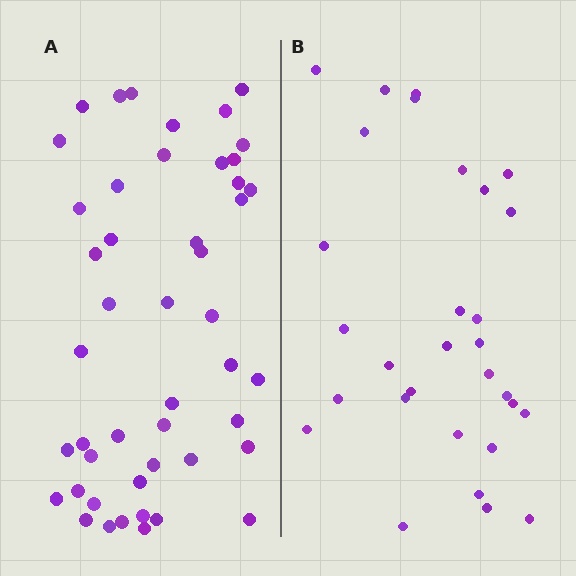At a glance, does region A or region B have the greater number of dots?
Region A (the left region) has more dots.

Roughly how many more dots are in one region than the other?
Region A has approximately 15 more dots than region B.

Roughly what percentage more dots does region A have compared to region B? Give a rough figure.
About 55% more.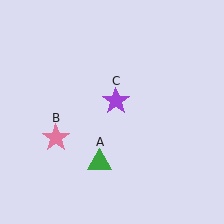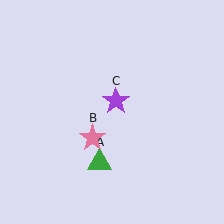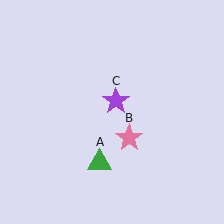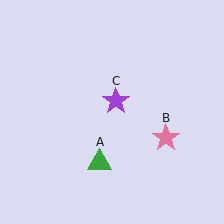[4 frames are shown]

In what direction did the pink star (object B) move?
The pink star (object B) moved right.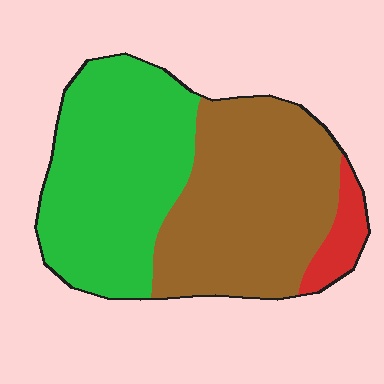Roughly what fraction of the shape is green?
Green covers 46% of the shape.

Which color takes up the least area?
Red, at roughly 5%.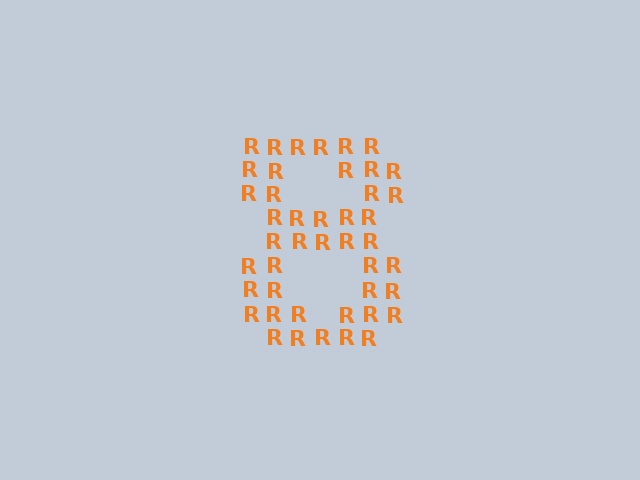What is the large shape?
The large shape is the digit 8.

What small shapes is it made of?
It is made of small letter R's.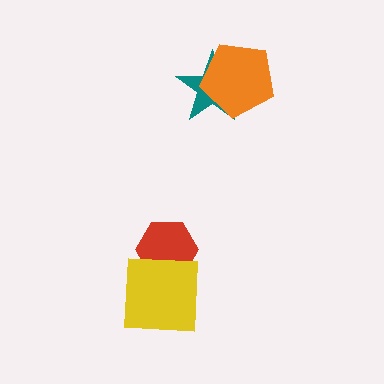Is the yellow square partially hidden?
No, no other shape covers it.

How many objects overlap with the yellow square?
1 object overlaps with the yellow square.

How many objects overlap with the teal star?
1 object overlaps with the teal star.